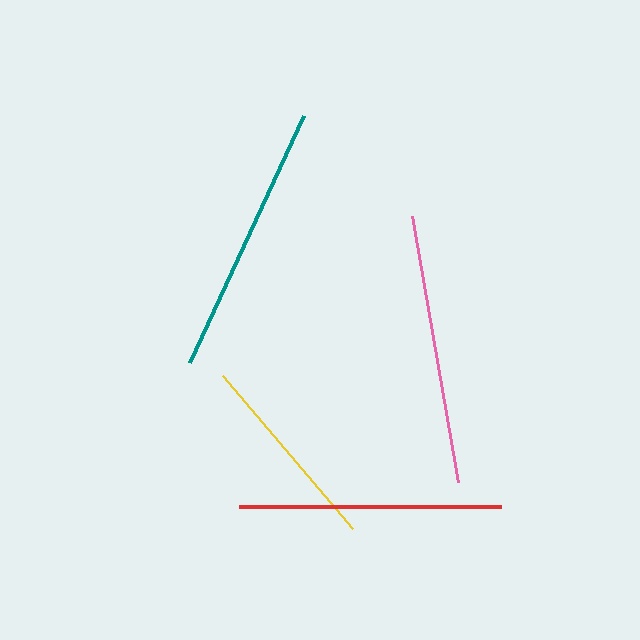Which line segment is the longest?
The teal line is the longest at approximately 272 pixels.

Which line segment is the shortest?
The yellow line is the shortest at approximately 200 pixels.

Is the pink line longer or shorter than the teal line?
The teal line is longer than the pink line.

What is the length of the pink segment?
The pink segment is approximately 270 pixels long.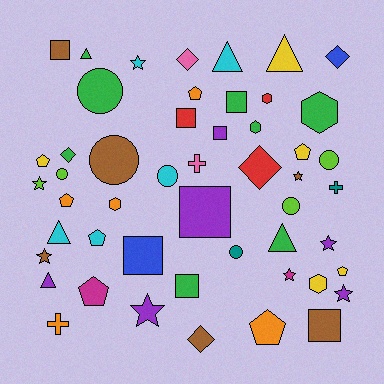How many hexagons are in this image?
There are 5 hexagons.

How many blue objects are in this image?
There are 2 blue objects.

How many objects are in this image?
There are 50 objects.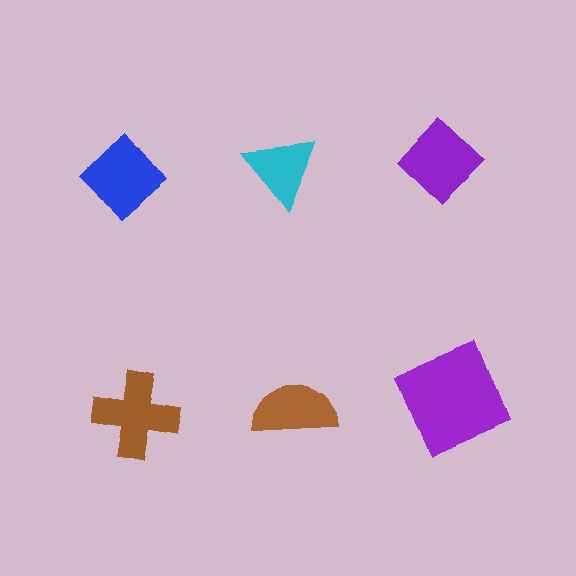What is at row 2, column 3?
A purple square.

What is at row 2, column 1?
A brown cross.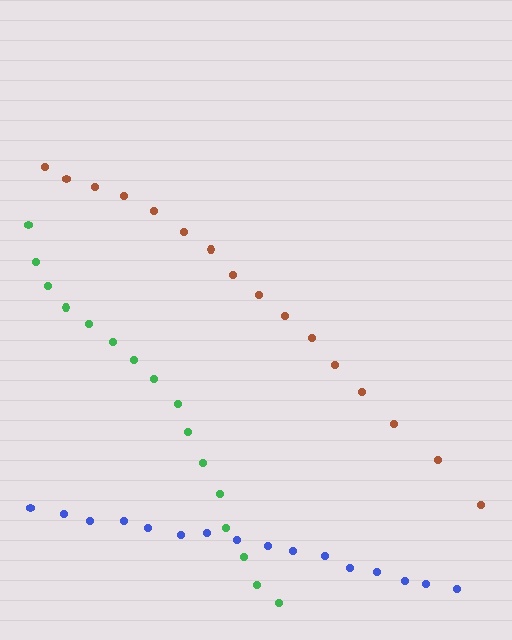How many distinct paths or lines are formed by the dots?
There are 3 distinct paths.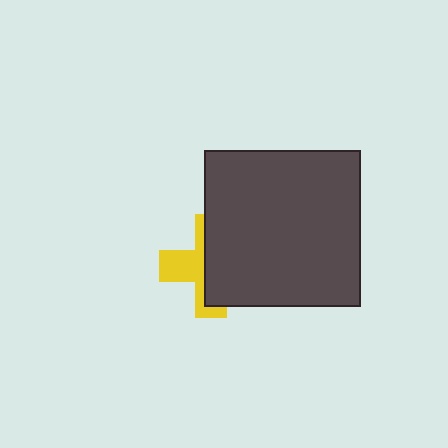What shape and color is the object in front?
The object in front is a dark gray square.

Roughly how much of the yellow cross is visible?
A small part of it is visible (roughly 39%).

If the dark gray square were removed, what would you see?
You would see the complete yellow cross.